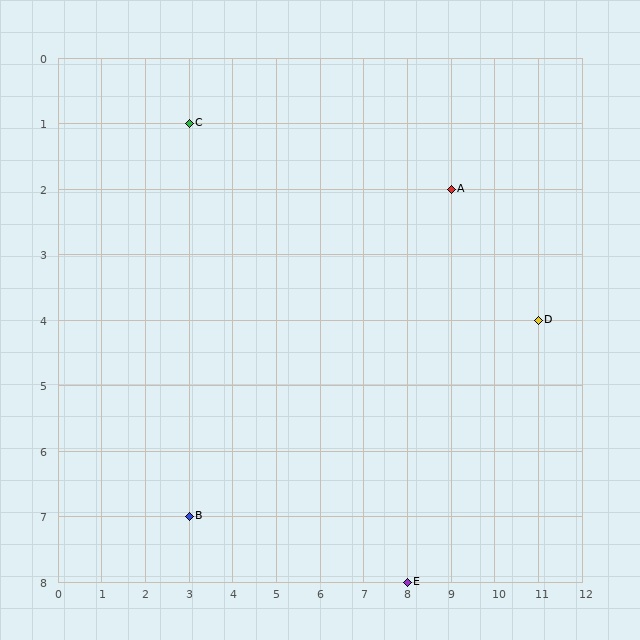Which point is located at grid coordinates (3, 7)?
Point B is at (3, 7).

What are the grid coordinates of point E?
Point E is at grid coordinates (8, 8).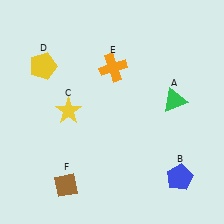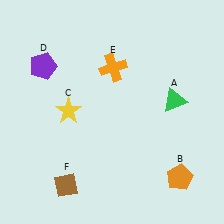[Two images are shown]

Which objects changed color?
B changed from blue to orange. D changed from yellow to purple.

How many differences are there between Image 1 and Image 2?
There are 2 differences between the two images.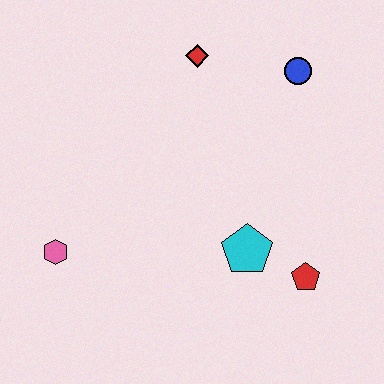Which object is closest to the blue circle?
The red diamond is closest to the blue circle.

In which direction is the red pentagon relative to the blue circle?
The red pentagon is below the blue circle.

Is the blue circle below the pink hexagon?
No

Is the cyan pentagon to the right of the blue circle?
No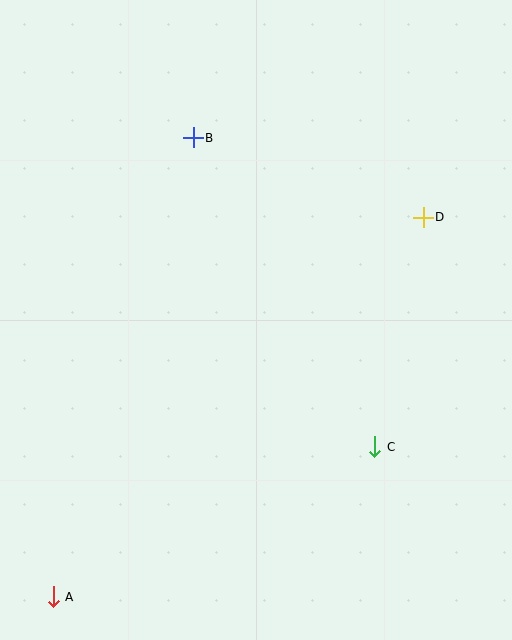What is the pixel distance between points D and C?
The distance between D and C is 235 pixels.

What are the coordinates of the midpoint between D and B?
The midpoint between D and B is at (308, 178).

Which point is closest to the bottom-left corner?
Point A is closest to the bottom-left corner.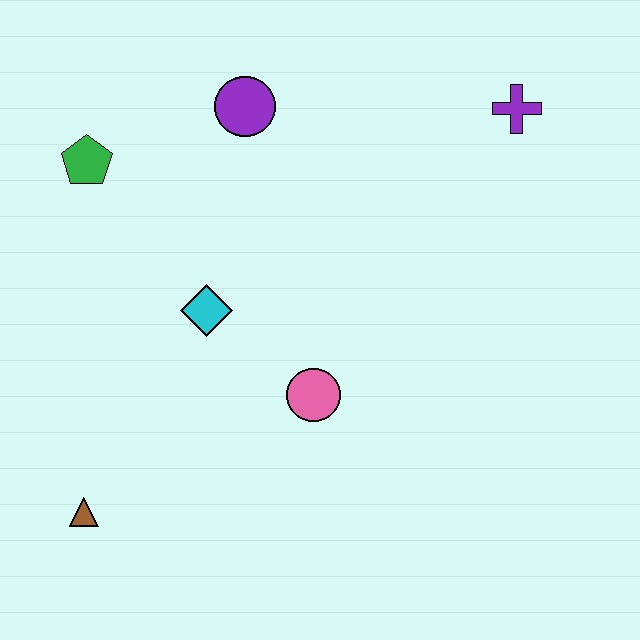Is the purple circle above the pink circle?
Yes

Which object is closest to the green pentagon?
The purple circle is closest to the green pentagon.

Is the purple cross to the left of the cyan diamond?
No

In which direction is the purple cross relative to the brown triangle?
The purple cross is to the right of the brown triangle.